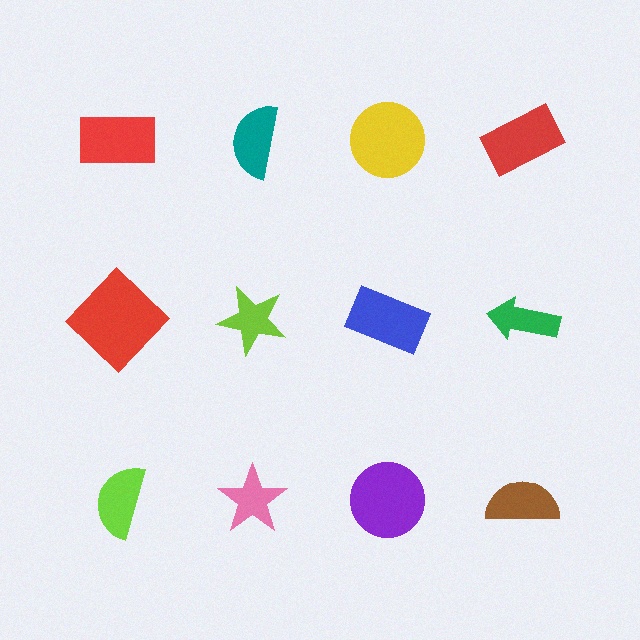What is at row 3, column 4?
A brown semicircle.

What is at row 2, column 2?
A lime star.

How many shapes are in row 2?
4 shapes.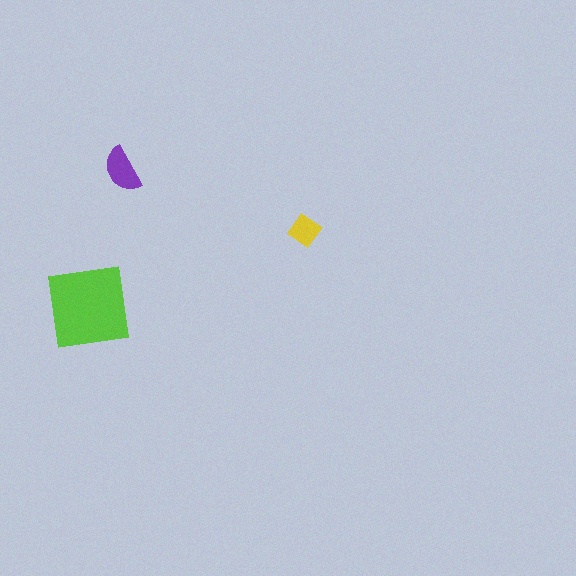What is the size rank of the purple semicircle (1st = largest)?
2nd.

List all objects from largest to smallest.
The lime square, the purple semicircle, the yellow diamond.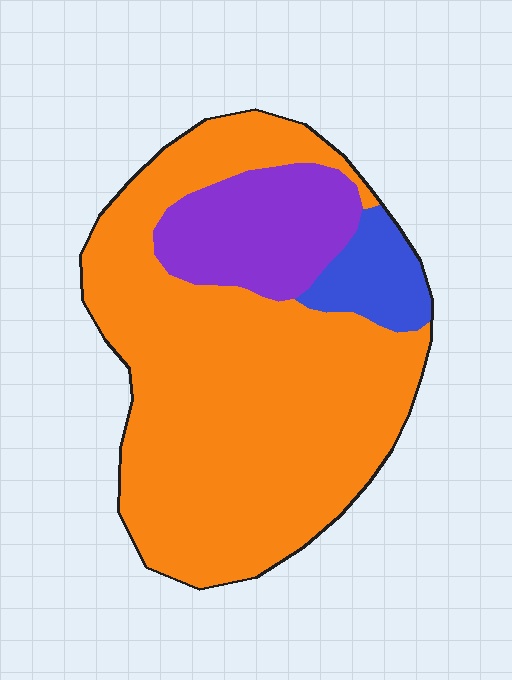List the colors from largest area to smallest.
From largest to smallest: orange, purple, blue.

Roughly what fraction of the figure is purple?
Purple takes up about one sixth (1/6) of the figure.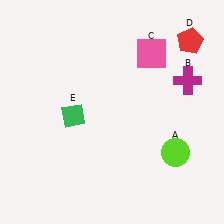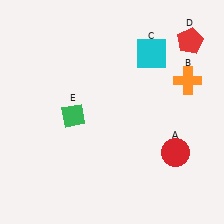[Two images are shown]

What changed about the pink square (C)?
In Image 1, C is pink. In Image 2, it changed to cyan.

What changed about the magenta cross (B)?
In Image 1, B is magenta. In Image 2, it changed to orange.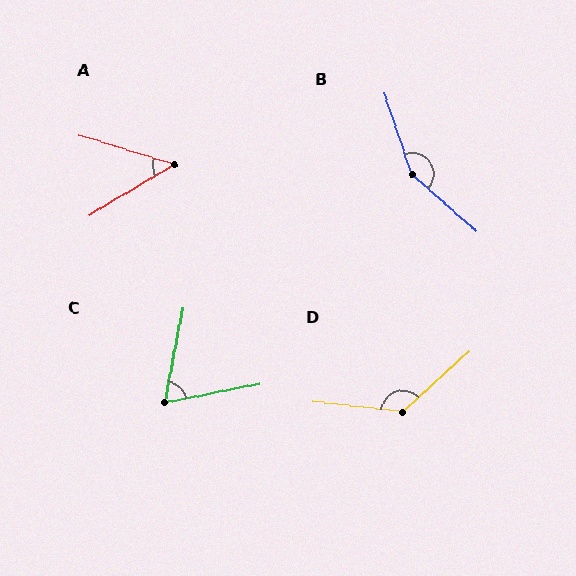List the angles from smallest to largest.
A (48°), C (68°), D (131°), B (151°).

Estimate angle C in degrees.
Approximately 68 degrees.